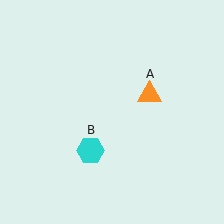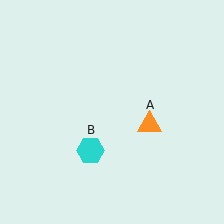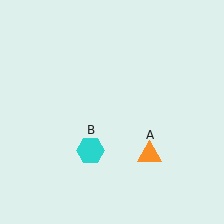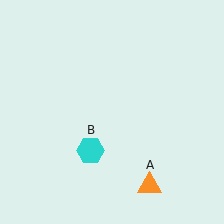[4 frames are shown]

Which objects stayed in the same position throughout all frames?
Cyan hexagon (object B) remained stationary.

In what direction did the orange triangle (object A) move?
The orange triangle (object A) moved down.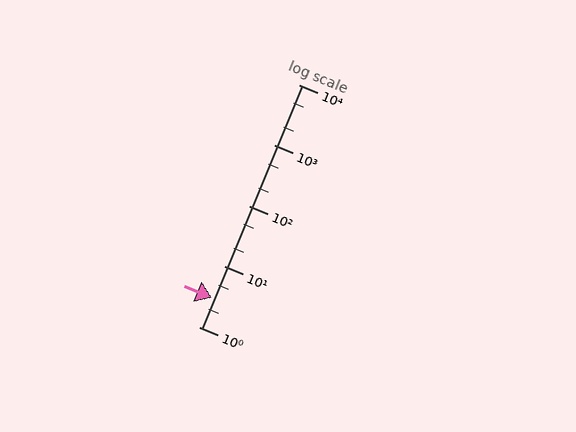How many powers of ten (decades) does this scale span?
The scale spans 4 decades, from 1 to 10000.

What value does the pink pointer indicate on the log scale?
The pointer indicates approximately 3.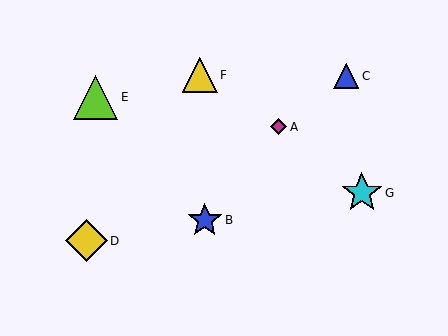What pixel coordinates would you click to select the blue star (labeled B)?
Click at (205, 220) to select the blue star B.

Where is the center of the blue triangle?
The center of the blue triangle is at (346, 76).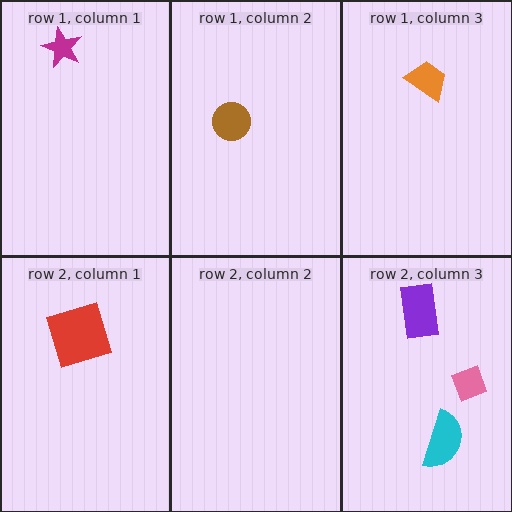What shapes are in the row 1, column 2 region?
The brown circle.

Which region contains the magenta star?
The row 1, column 1 region.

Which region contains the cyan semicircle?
The row 2, column 3 region.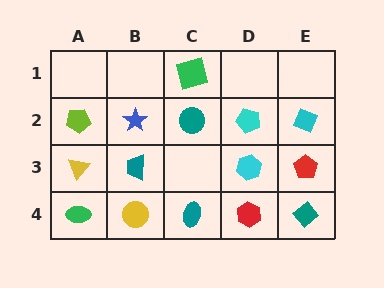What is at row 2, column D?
A cyan pentagon.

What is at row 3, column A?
A yellow triangle.